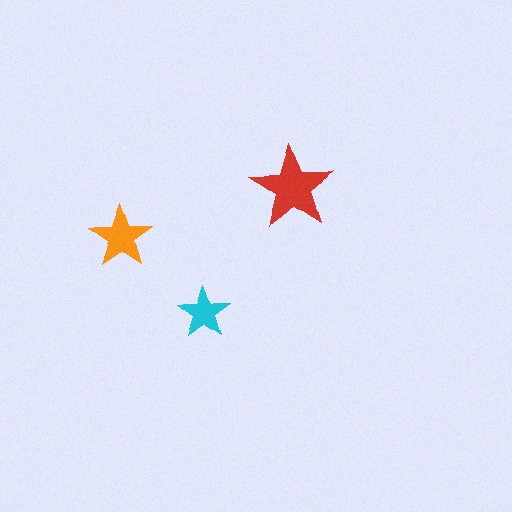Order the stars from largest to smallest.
the red one, the orange one, the cyan one.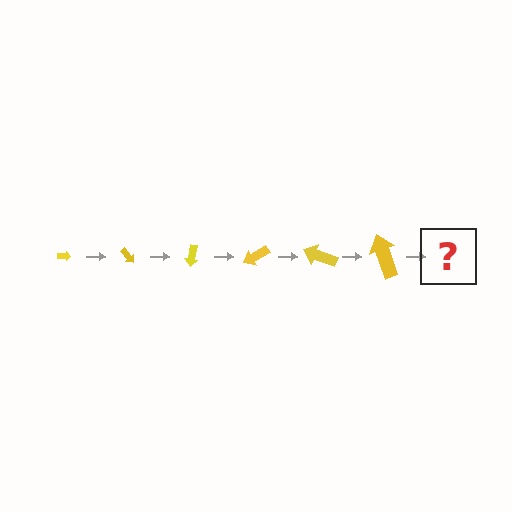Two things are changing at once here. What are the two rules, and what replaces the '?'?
The two rules are that the arrow grows larger each step and it rotates 50 degrees each step. The '?' should be an arrow, larger than the previous one and rotated 300 degrees from the start.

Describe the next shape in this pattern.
It should be an arrow, larger than the previous one and rotated 300 degrees from the start.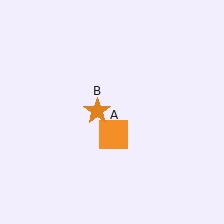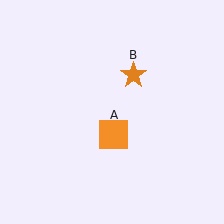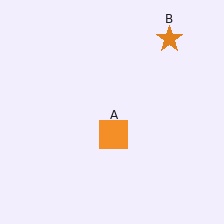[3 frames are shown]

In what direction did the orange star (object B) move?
The orange star (object B) moved up and to the right.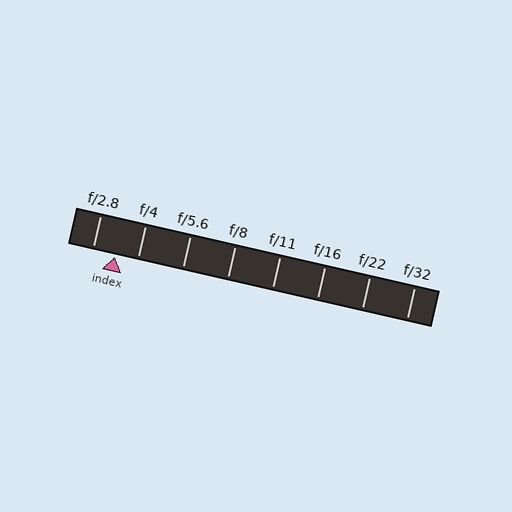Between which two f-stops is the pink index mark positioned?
The index mark is between f/2.8 and f/4.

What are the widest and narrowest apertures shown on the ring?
The widest aperture shown is f/2.8 and the narrowest is f/32.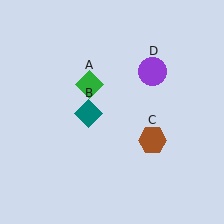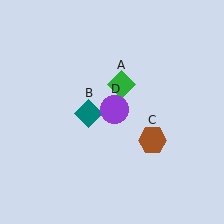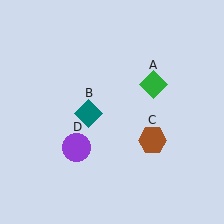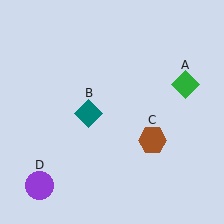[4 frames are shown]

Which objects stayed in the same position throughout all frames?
Teal diamond (object B) and brown hexagon (object C) remained stationary.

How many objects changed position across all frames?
2 objects changed position: green diamond (object A), purple circle (object D).